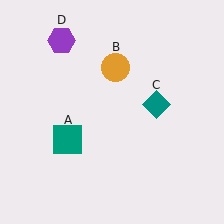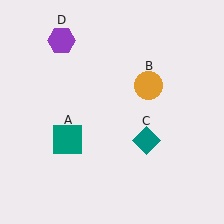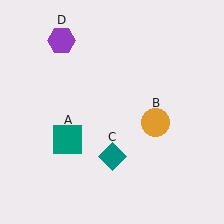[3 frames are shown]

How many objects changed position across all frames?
2 objects changed position: orange circle (object B), teal diamond (object C).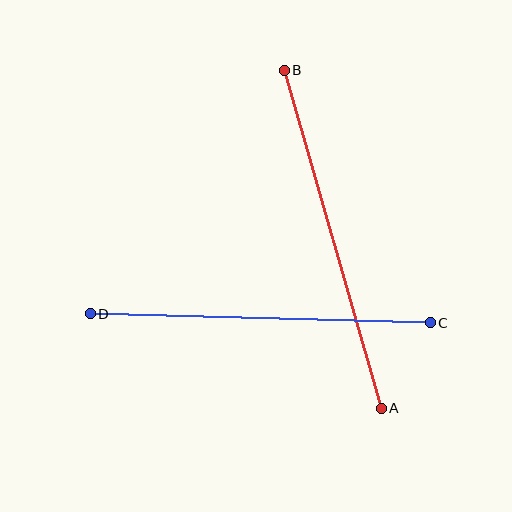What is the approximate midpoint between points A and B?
The midpoint is at approximately (333, 239) pixels.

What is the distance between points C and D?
The distance is approximately 341 pixels.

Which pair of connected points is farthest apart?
Points A and B are farthest apart.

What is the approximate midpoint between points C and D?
The midpoint is at approximately (260, 318) pixels.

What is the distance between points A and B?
The distance is approximately 352 pixels.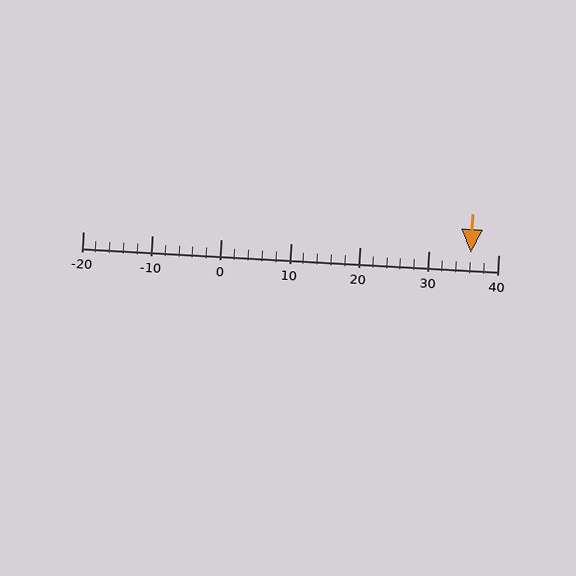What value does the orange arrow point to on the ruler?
The orange arrow points to approximately 36.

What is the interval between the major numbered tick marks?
The major tick marks are spaced 10 units apart.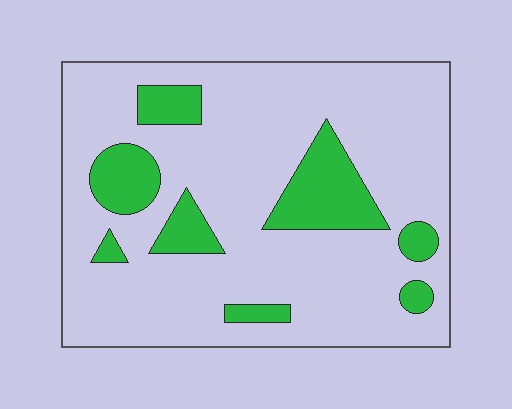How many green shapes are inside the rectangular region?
8.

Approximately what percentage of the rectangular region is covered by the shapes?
Approximately 20%.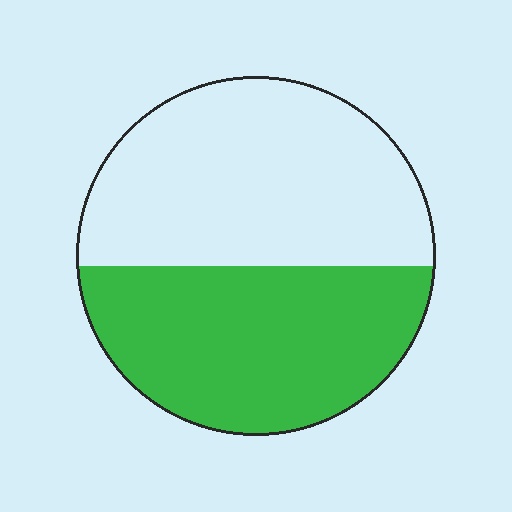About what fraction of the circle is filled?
About one half (1/2).